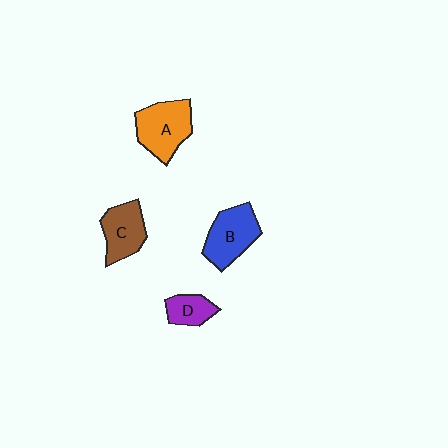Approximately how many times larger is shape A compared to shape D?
Approximately 2.0 times.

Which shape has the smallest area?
Shape D (purple).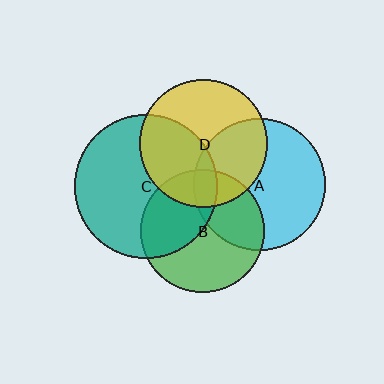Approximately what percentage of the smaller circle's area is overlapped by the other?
Approximately 35%.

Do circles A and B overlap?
Yes.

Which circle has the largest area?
Circle C (teal).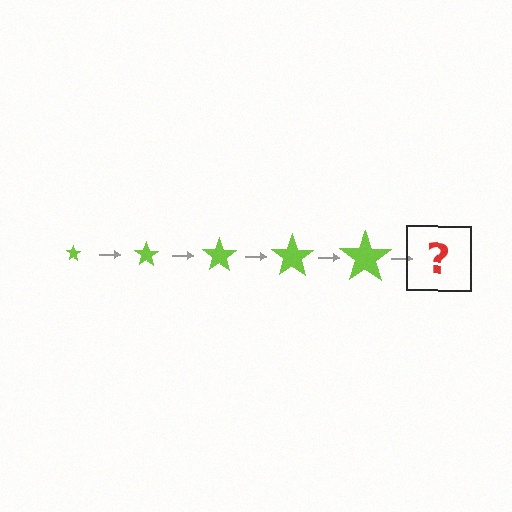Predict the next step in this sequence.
The next step is a lime star, larger than the previous one.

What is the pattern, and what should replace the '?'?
The pattern is that the star gets progressively larger each step. The '?' should be a lime star, larger than the previous one.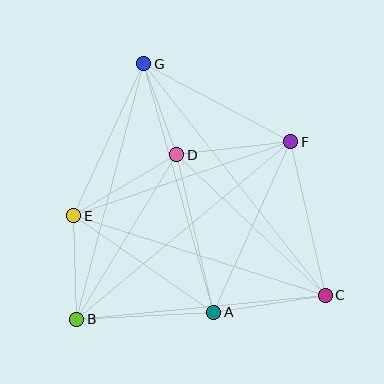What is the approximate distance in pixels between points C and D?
The distance between C and D is approximately 205 pixels.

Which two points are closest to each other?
Points D and G are closest to each other.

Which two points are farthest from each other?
Points C and G are farthest from each other.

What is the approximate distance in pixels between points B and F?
The distance between B and F is approximately 278 pixels.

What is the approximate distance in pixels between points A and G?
The distance between A and G is approximately 258 pixels.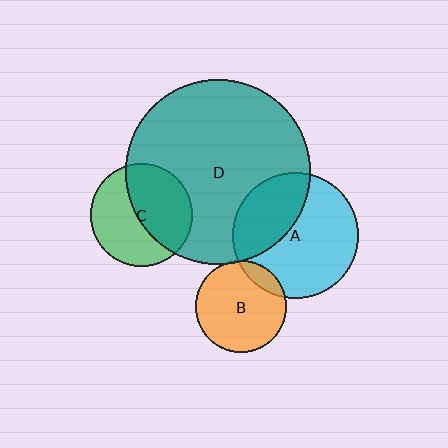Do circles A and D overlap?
Yes.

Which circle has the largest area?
Circle D (teal).